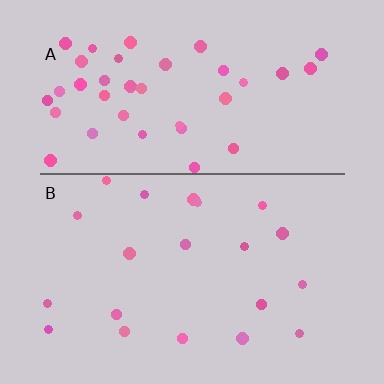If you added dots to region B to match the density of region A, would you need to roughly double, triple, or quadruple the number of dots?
Approximately double.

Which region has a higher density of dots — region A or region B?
A (the top).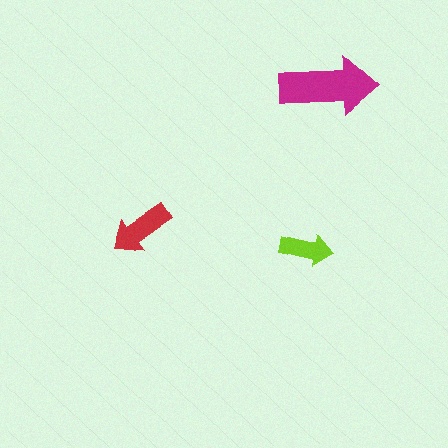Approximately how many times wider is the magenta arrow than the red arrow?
About 1.5 times wider.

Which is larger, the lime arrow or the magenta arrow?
The magenta one.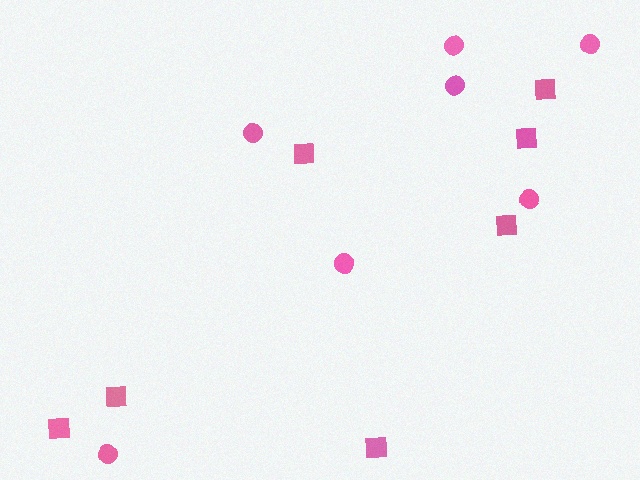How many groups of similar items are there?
There are 2 groups: one group of circles (7) and one group of squares (7).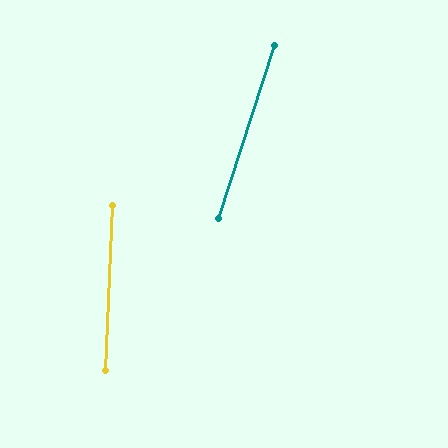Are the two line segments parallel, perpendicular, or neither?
Neither parallel nor perpendicular — they differ by about 15°.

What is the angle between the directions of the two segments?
Approximately 15 degrees.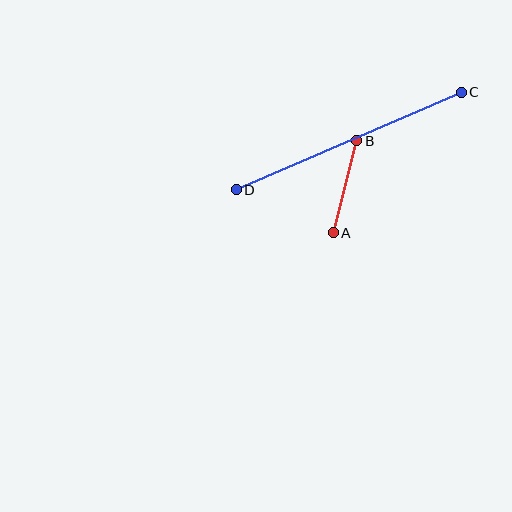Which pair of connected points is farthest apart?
Points C and D are farthest apart.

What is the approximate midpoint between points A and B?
The midpoint is at approximately (345, 187) pixels.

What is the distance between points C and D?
The distance is approximately 245 pixels.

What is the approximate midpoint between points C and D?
The midpoint is at approximately (349, 141) pixels.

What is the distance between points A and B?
The distance is approximately 95 pixels.